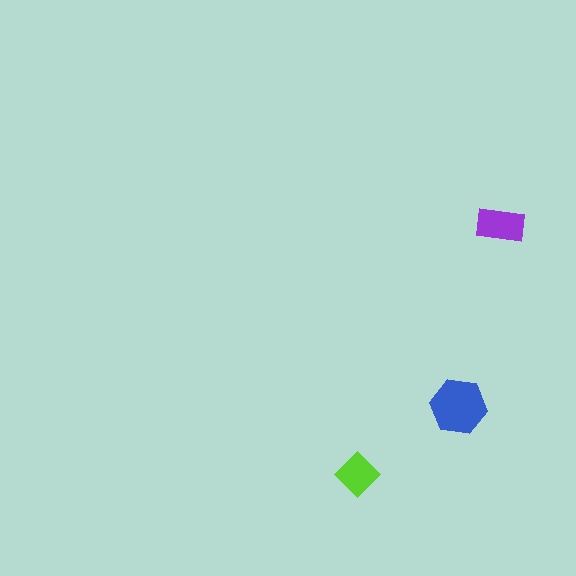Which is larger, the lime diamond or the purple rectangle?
The purple rectangle.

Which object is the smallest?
The lime diamond.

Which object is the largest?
The blue hexagon.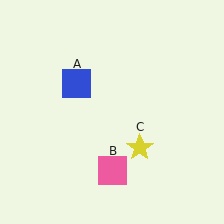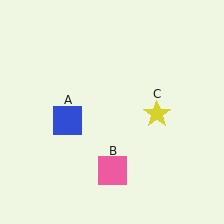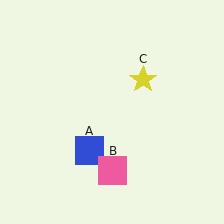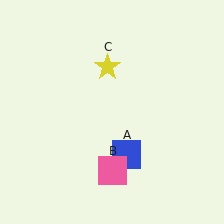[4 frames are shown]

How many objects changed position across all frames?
2 objects changed position: blue square (object A), yellow star (object C).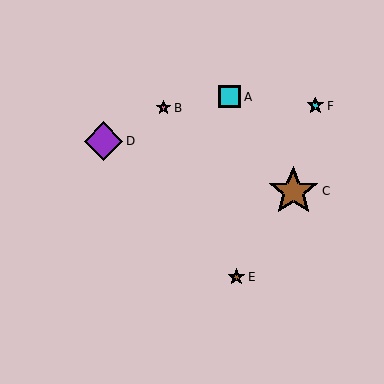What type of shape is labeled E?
Shape E is a brown star.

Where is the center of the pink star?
The center of the pink star is at (164, 108).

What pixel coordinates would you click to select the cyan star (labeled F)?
Click at (315, 106) to select the cyan star F.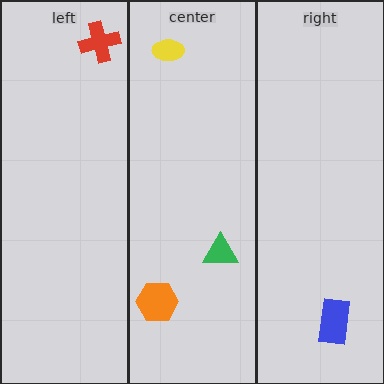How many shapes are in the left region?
1.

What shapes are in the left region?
The red cross.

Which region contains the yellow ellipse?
The center region.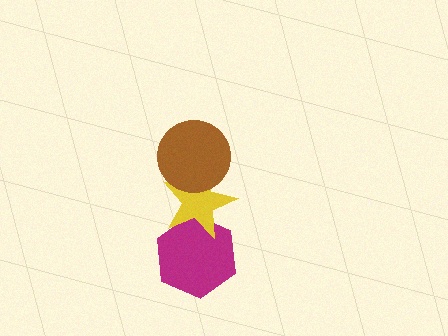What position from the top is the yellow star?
The yellow star is 2nd from the top.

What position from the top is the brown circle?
The brown circle is 1st from the top.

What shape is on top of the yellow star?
The brown circle is on top of the yellow star.